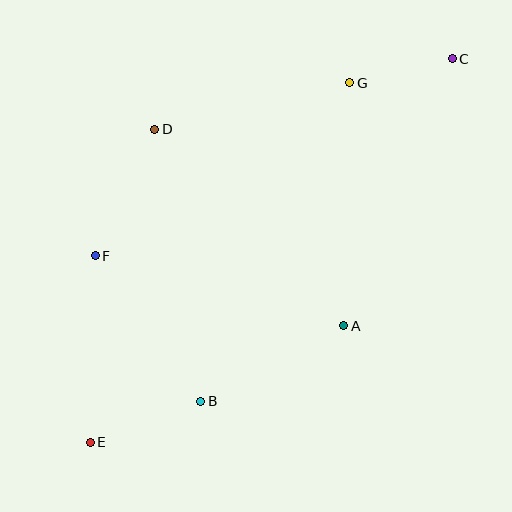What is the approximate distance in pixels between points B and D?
The distance between B and D is approximately 276 pixels.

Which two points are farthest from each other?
Points C and E are farthest from each other.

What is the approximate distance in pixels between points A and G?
The distance between A and G is approximately 243 pixels.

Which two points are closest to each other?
Points C and G are closest to each other.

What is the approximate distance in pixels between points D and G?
The distance between D and G is approximately 200 pixels.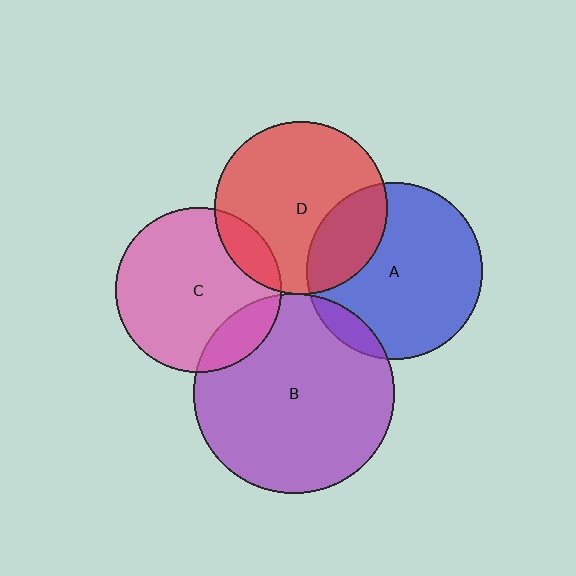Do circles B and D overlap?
Yes.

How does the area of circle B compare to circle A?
Approximately 1.3 times.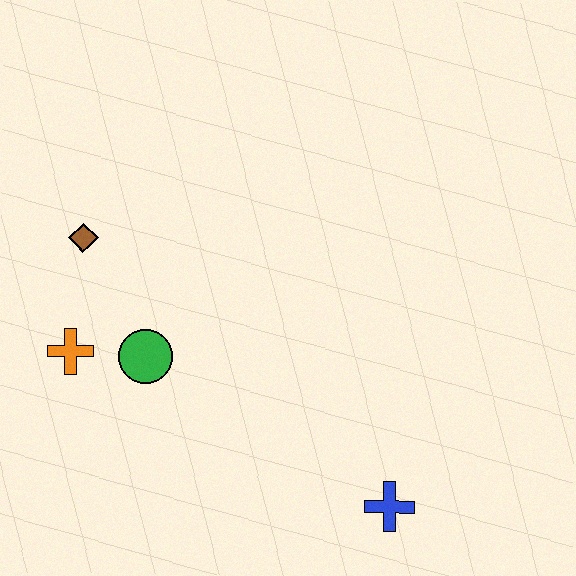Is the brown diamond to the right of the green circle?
No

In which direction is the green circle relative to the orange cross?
The green circle is to the right of the orange cross.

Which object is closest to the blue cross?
The green circle is closest to the blue cross.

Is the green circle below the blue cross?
No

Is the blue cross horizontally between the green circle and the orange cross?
No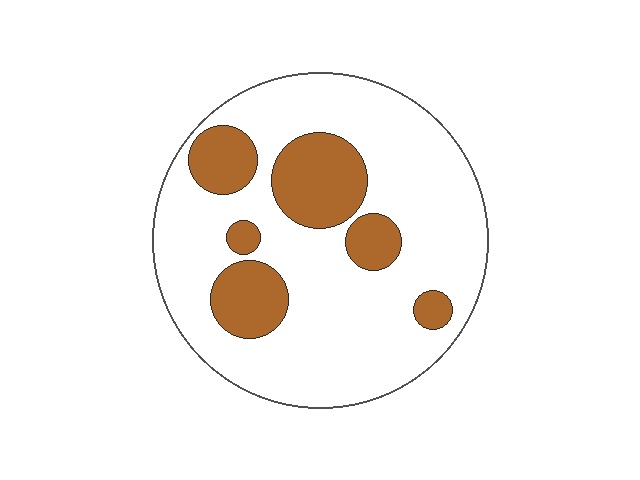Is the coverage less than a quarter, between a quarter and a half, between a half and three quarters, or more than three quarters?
Less than a quarter.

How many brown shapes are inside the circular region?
6.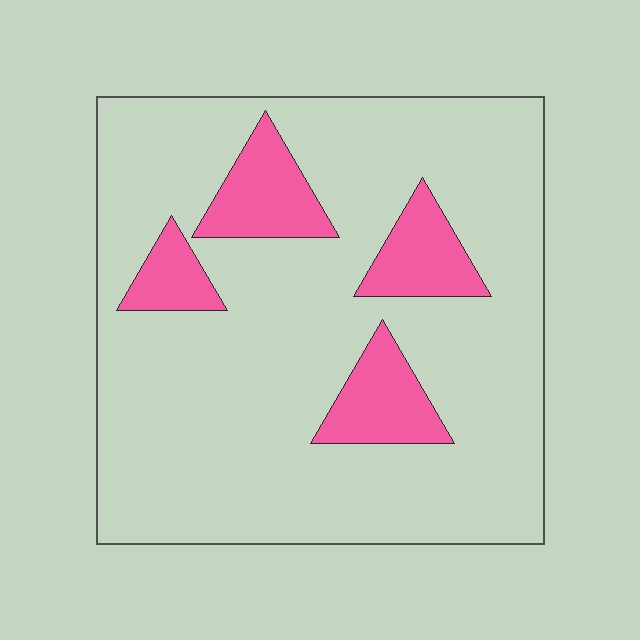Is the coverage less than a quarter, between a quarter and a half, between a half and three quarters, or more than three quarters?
Less than a quarter.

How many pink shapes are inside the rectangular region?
4.